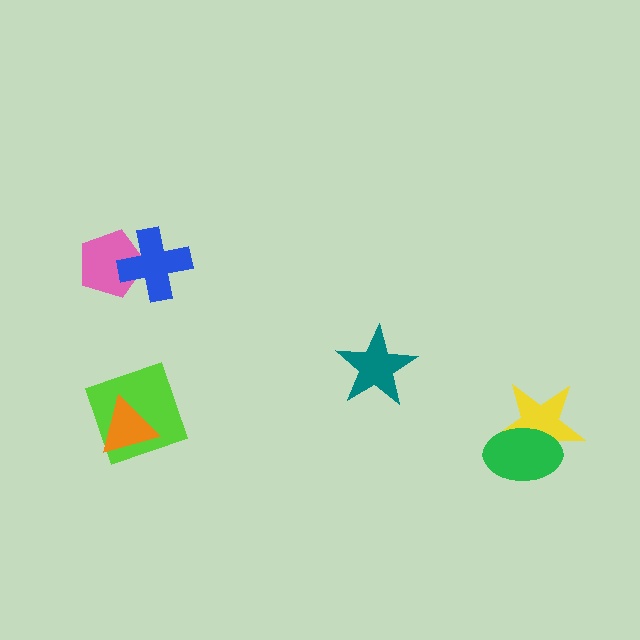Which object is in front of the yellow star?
The green ellipse is in front of the yellow star.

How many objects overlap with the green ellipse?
1 object overlaps with the green ellipse.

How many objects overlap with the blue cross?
1 object overlaps with the blue cross.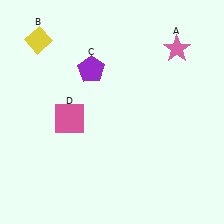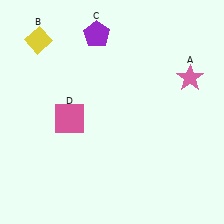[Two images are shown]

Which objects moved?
The objects that moved are: the pink star (A), the purple pentagon (C).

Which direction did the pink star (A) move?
The pink star (A) moved down.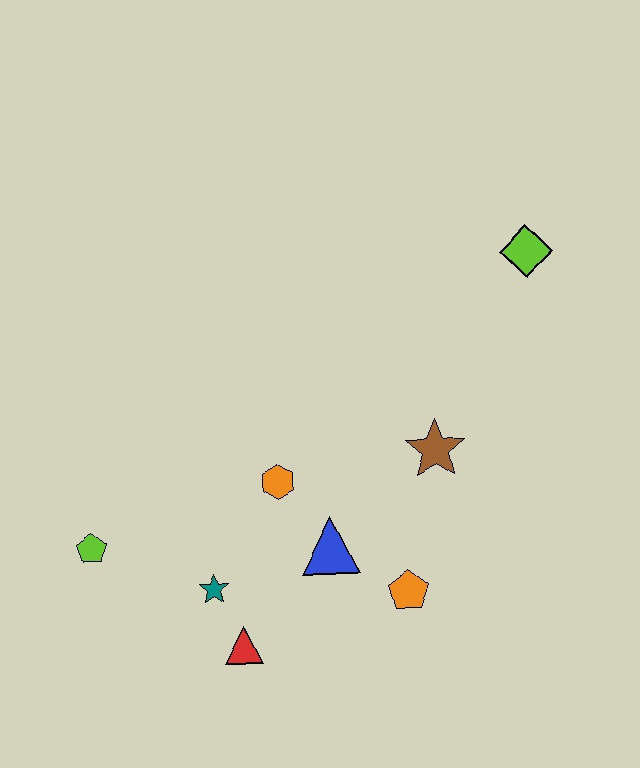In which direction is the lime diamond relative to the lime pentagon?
The lime diamond is to the right of the lime pentagon.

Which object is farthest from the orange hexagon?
The lime diamond is farthest from the orange hexagon.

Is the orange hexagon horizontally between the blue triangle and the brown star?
No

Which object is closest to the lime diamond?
The brown star is closest to the lime diamond.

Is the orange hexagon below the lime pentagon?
No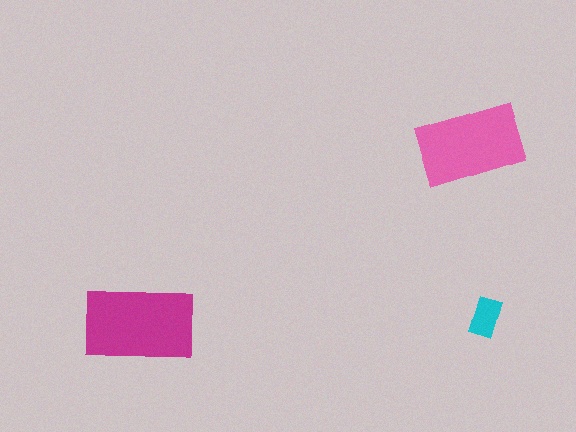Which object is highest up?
The pink rectangle is topmost.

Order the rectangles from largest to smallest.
the magenta one, the pink one, the cyan one.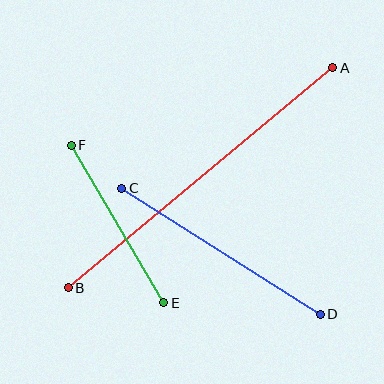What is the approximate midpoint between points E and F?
The midpoint is at approximately (118, 224) pixels.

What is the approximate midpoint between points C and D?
The midpoint is at approximately (221, 251) pixels.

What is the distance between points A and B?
The distance is approximately 344 pixels.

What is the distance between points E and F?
The distance is approximately 183 pixels.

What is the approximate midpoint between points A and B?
The midpoint is at approximately (200, 178) pixels.